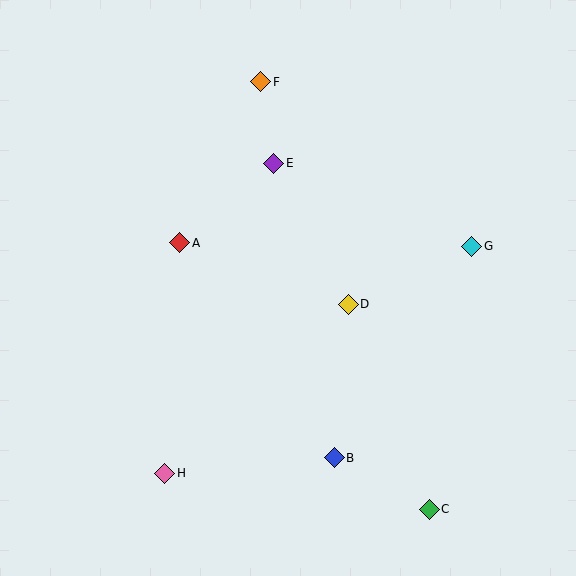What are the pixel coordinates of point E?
Point E is at (274, 163).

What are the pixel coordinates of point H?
Point H is at (165, 473).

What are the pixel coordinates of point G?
Point G is at (472, 246).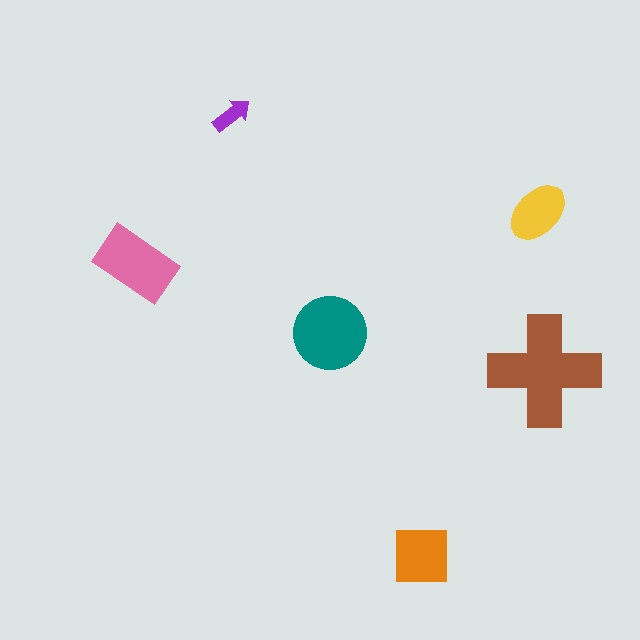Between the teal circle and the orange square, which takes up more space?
The teal circle.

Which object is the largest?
The brown cross.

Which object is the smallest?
The purple arrow.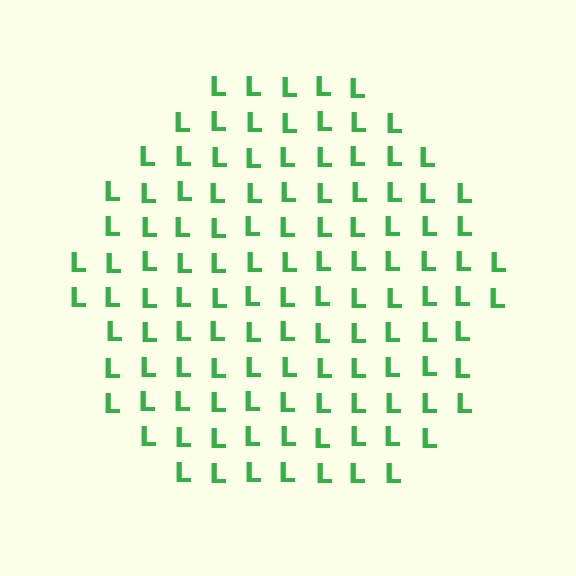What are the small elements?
The small elements are letter L's.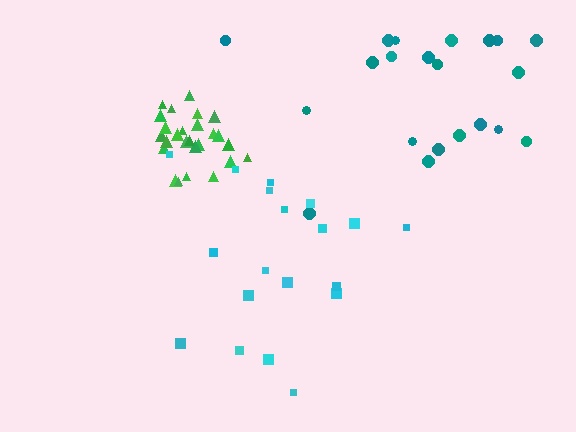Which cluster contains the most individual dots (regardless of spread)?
Green (29).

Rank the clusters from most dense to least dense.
green, teal, cyan.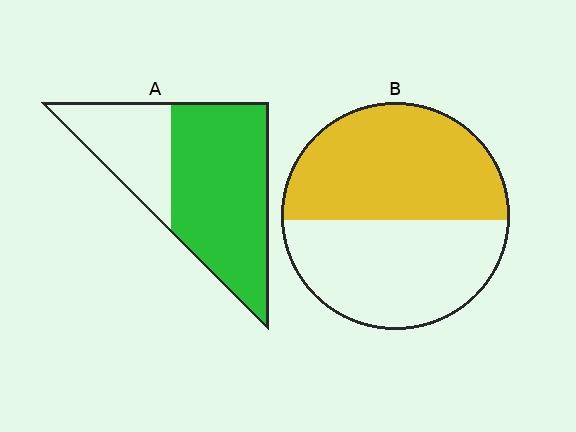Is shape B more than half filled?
Roughly half.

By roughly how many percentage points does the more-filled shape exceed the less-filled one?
By roughly 15 percentage points (A over B).